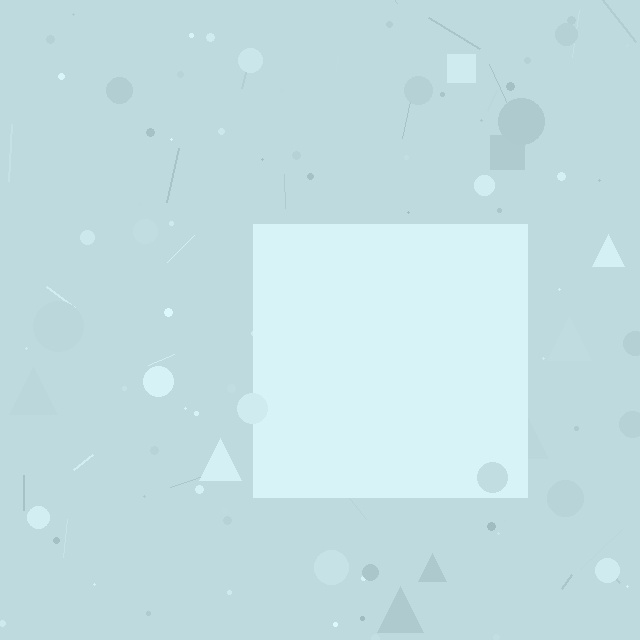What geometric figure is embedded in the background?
A square is embedded in the background.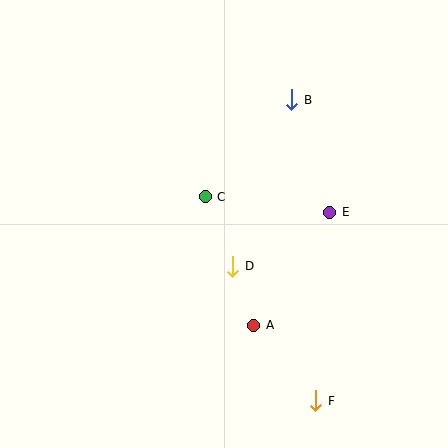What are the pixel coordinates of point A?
Point A is at (254, 325).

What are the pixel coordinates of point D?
Point D is at (233, 266).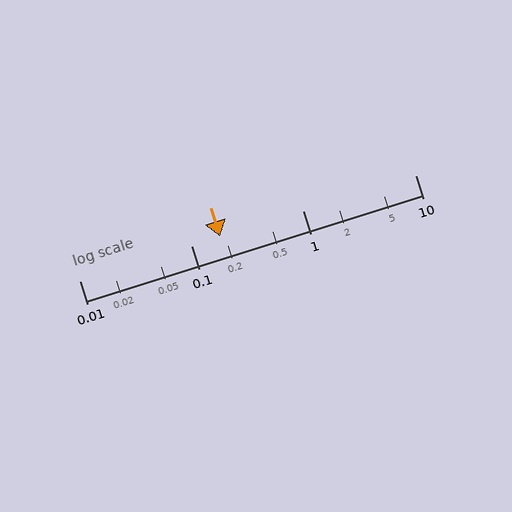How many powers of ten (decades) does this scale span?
The scale spans 3 decades, from 0.01 to 10.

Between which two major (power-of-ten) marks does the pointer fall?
The pointer is between 0.1 and 1.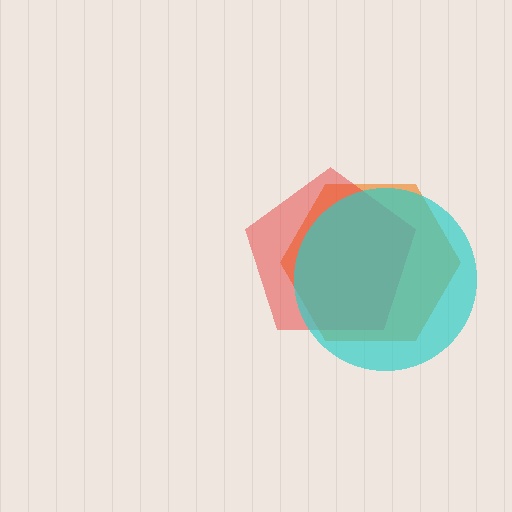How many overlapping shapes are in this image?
There are 3 overlapping shapes in the image.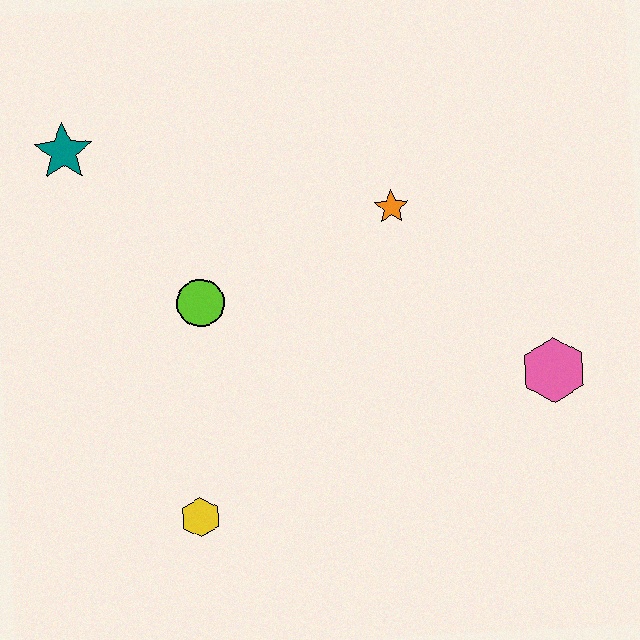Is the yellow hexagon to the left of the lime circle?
Yes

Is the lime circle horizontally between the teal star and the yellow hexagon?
No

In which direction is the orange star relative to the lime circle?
The orange star is to the right of the lime circle.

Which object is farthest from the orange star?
The yellow hexagon is farthest from the orange star.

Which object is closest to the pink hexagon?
The orange star is closest to the pink hexagon.